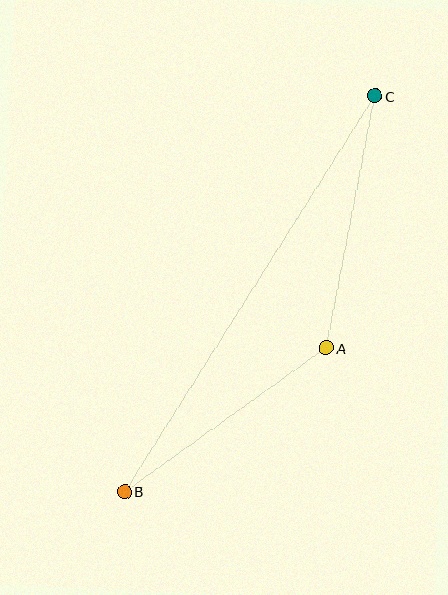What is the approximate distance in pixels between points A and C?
The distance between A and C is approximately 257 pixels.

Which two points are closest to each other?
Points A and B are closest to each other.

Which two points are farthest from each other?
Points B and C are farthest from each other.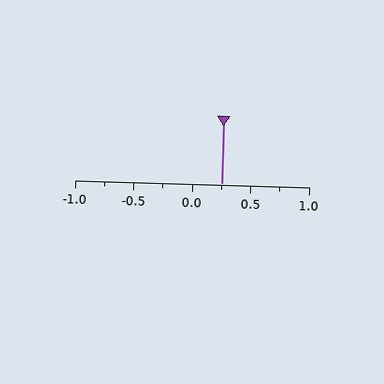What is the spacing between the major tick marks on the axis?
The major ticks are spaced 0.5 apart.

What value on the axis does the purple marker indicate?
The marker indicates approximately 0.25.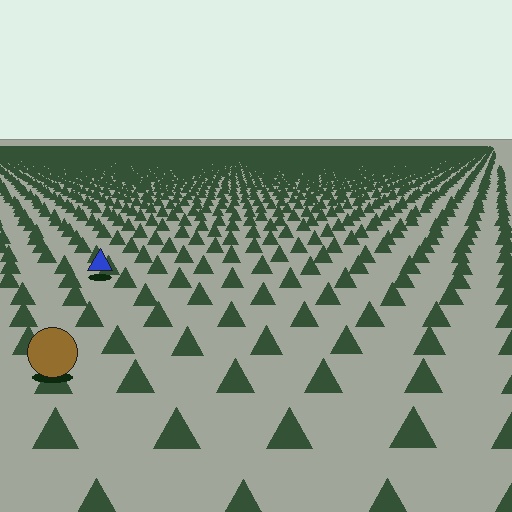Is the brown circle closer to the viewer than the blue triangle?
Yes. The brown circle is closer — you can tell from the texture gradient: the ground texture is coarser near it.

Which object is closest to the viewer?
The brown circle is closest. The texture marks near it are larger and more spread out.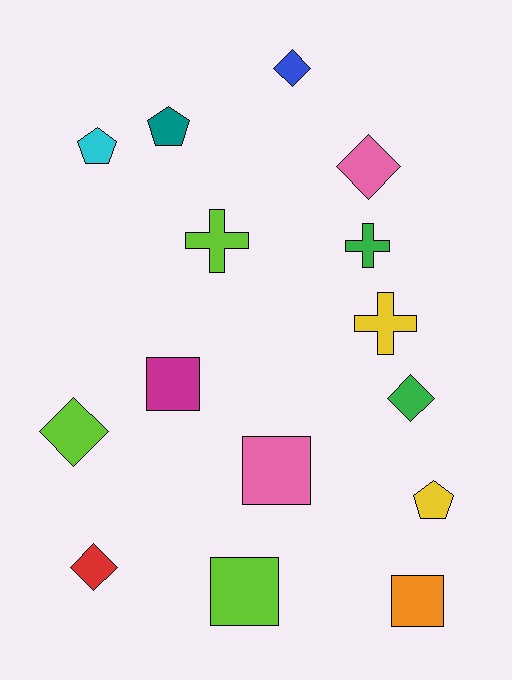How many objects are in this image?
There are 15 objects.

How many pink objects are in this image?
There are 2 pink objects.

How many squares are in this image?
There are 4 squares.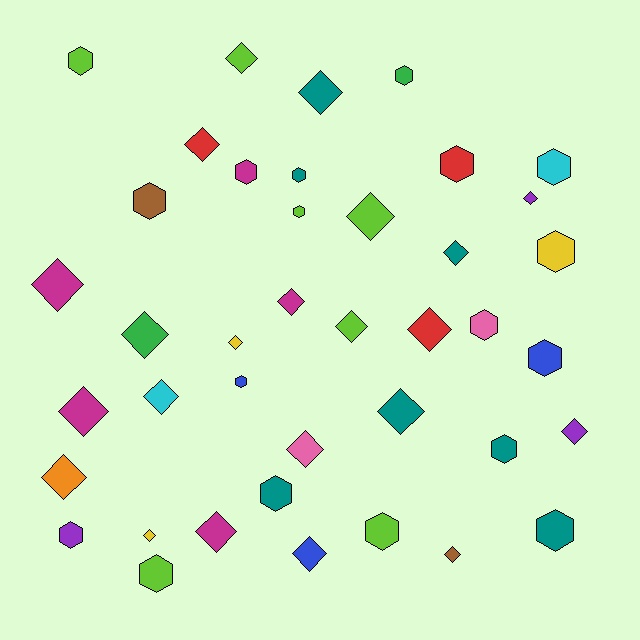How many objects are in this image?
There are 40 objects.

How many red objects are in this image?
There are 3 red objects.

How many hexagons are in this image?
There are 18 hexagons.